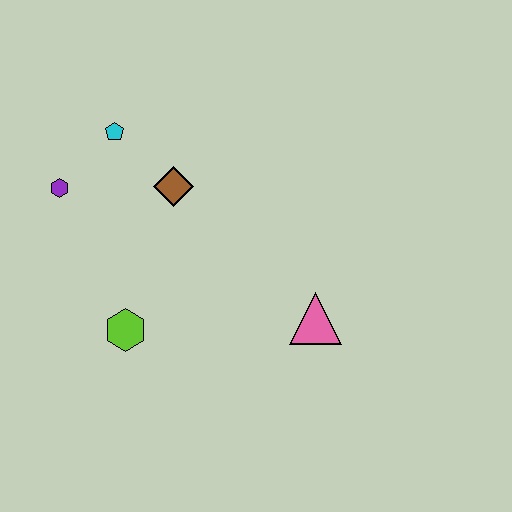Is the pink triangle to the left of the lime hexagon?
No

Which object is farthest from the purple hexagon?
The pink triangle is farthest from the purple hexagon.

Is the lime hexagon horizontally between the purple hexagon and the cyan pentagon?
No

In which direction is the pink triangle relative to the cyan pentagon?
The pink triangle is to the right of the cyan pentagon.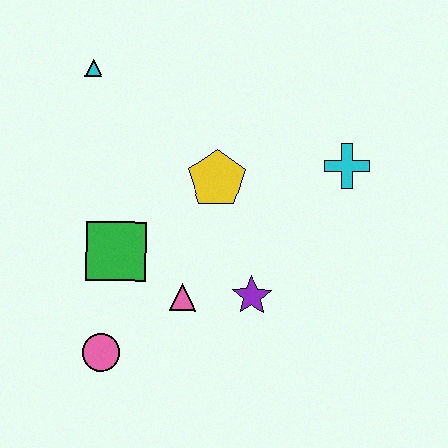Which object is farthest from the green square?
The cyan cross is farthest from the green square.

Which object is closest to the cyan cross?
The yellow pentagon is closest to the cyan cross.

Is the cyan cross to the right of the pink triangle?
Yes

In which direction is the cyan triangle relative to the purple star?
The cyan triangle is above the purple star.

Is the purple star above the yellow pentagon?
No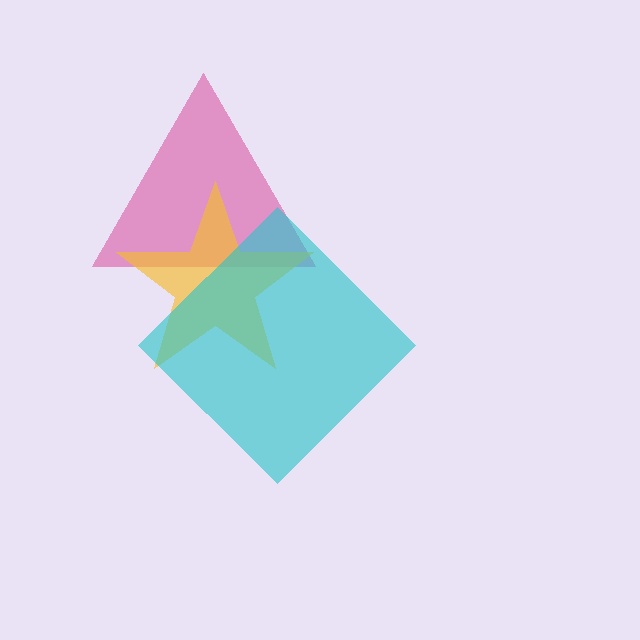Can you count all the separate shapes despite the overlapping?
Yes, there are 3 separate shapes.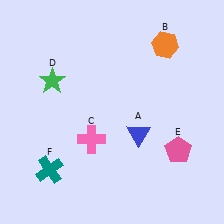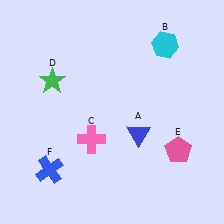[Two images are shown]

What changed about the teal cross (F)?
In Image 1, F is teal. In Image 2, it changed to blue.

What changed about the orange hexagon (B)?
In Image 1, B is orange. In Image 2, it changed to cyan.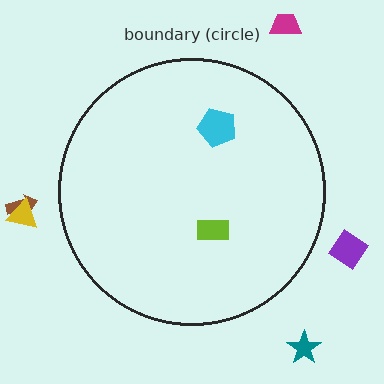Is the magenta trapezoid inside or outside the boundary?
Outside.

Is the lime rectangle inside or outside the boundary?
Inside.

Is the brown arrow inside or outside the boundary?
Outside.